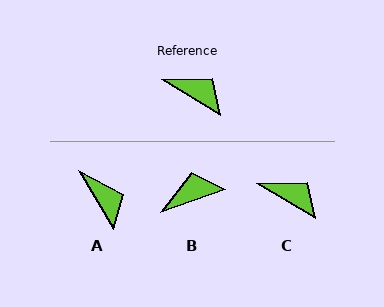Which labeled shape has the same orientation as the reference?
C.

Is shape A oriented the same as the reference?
No, it is off by about 28 degrees.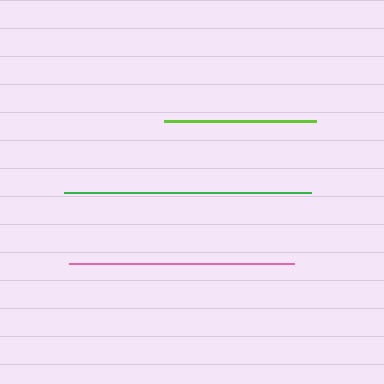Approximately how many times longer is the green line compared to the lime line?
The green line is approximately 1.6 times the length of the lime line.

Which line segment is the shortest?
The lime line is the shortest at approximately 151 pixels.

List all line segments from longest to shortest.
From longest to shortest: green, pink, lime.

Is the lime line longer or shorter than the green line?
The green line is longer than the lime line.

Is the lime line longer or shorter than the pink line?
The pink line is longer than the lime line.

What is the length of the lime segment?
The lime segment is approximately 151 pixels long.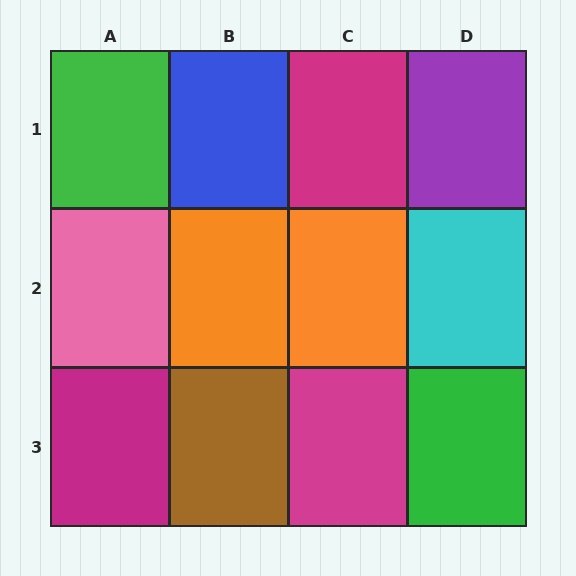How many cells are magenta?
3 cells are magenta.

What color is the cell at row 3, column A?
Magenta.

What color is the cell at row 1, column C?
Magenta.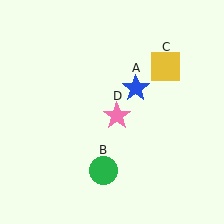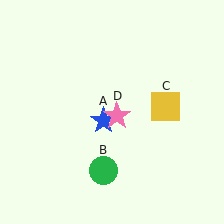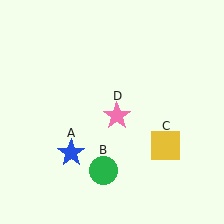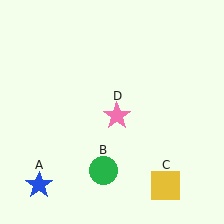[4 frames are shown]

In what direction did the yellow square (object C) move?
The yellow square (object C) moved down.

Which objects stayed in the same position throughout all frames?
Green circle (object B) and pink star (object D) remained stationary.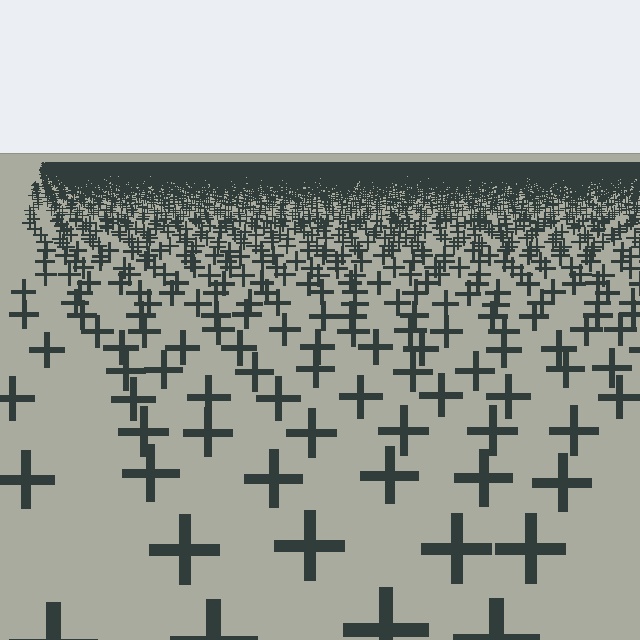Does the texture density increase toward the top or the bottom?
Density increases toward the top.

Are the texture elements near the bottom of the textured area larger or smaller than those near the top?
Larger. Near the bottom, elements are closer to the viewer and appear at a bigger on-screen size.